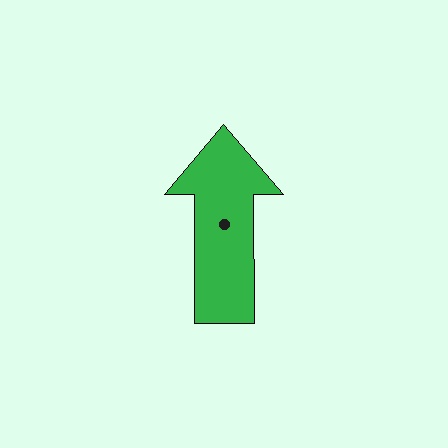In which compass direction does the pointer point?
North.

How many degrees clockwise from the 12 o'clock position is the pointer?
Approximately 360 degrees.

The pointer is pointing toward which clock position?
Roughly 12 o'clock.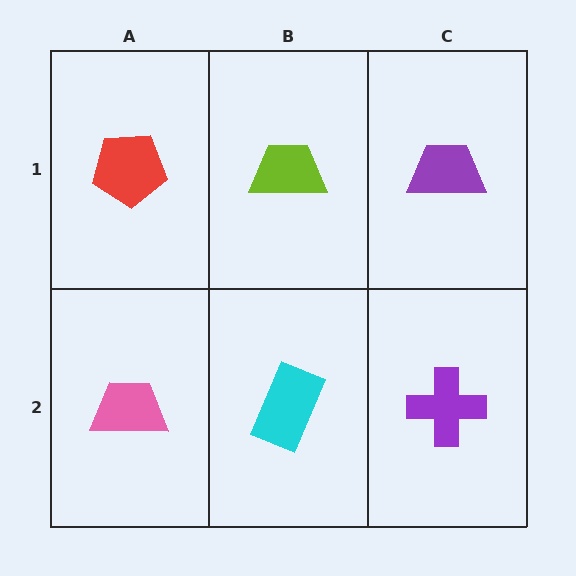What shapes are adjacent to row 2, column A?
A red pentagon (row 1, column A), a cyan rectangle (row 2, column B).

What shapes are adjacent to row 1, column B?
A cyan rectangle (row 2, column B), a red pentagon (row 1, column A), a purple trapezoid (row 1, column C).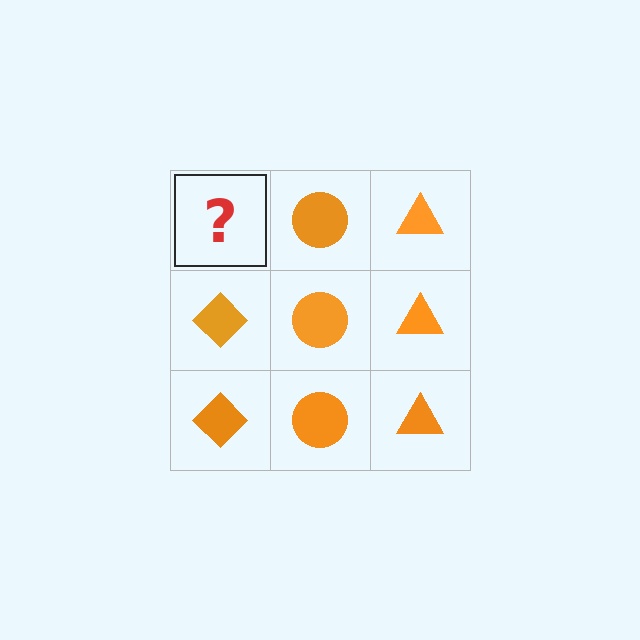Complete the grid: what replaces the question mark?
The question mark should be replaced with an orange diamond.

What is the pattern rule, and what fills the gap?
The rule is that each column has a consistent shape. The gap should be filled with an orange diamond.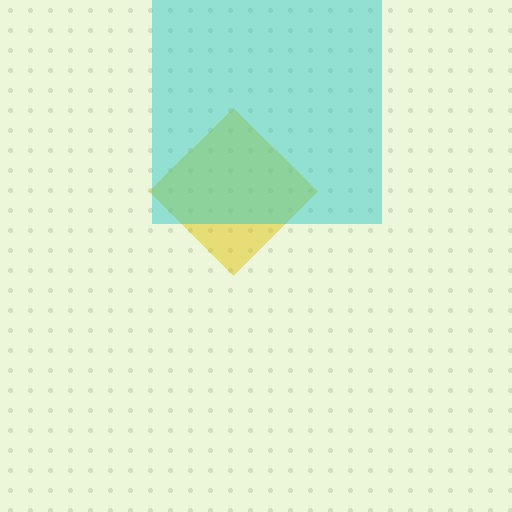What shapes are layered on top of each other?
The layered shapes are: a yellow diamond, a cyan square.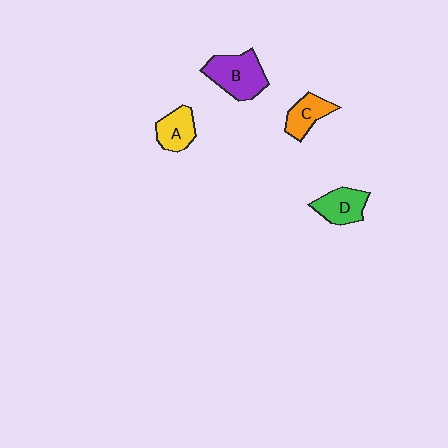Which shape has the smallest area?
Shape C (orange).